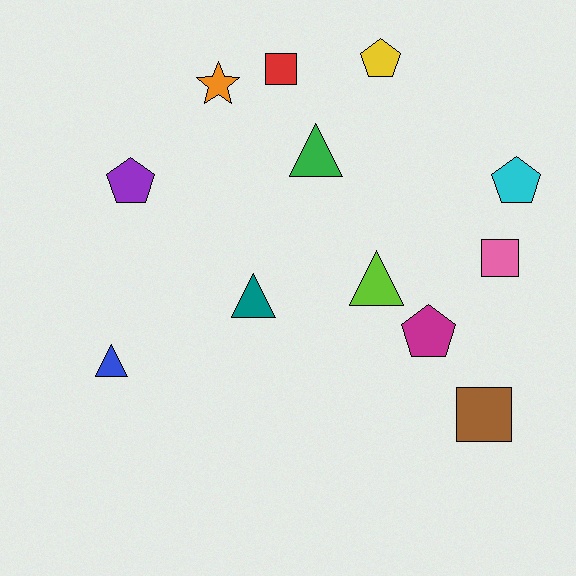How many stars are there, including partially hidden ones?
There is 1 star.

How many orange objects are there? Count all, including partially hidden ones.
There is 1 orange object.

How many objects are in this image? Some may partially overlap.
There are 12 objects.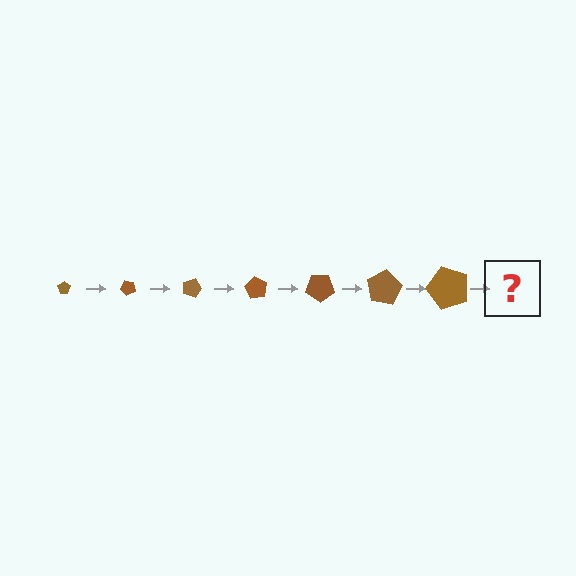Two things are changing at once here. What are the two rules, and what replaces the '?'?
The two rules are that the pentagon grows larger each step and it rotates 45 degrees each step. The '?' should be a pentagon, larger than the previous one and rotated 315 degrees from the start.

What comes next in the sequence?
The next element should be a pentagon, larger than the previous one and rotated 315 degrees from the start.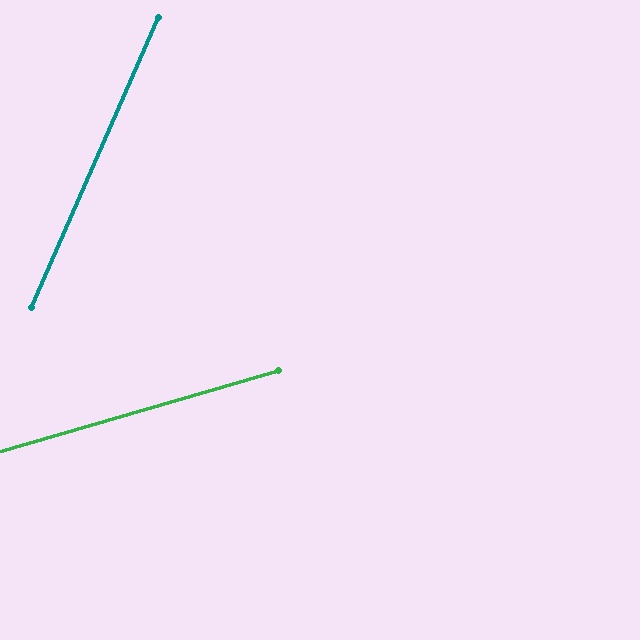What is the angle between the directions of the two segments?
Approximately 50 degrees.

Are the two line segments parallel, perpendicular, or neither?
Neither parallel nor perpendicular — they differ by about 50°.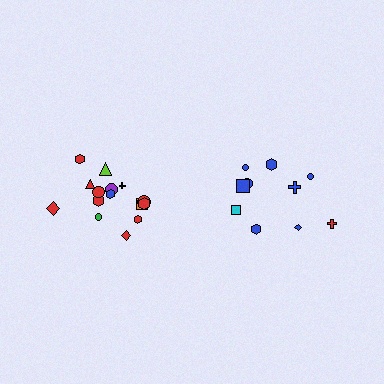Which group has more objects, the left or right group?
The left group.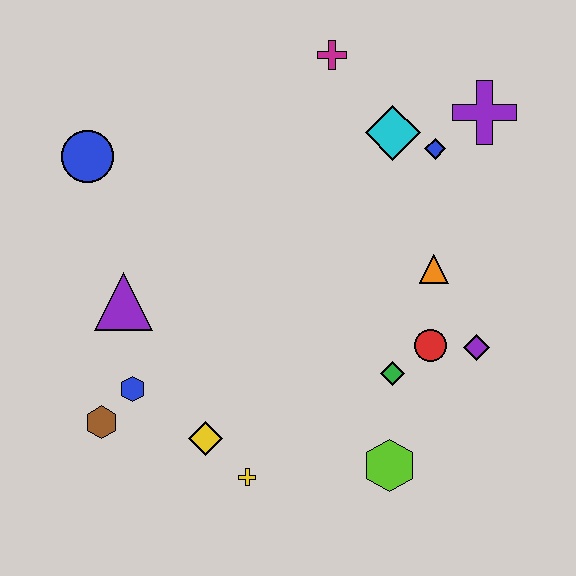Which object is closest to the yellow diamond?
The yellow cross is closest to the yellow diamond.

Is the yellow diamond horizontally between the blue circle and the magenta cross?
Yes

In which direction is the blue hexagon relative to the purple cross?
The blue hexagon is to the left of the purple cross.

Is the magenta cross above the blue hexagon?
Yes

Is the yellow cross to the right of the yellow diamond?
Yes